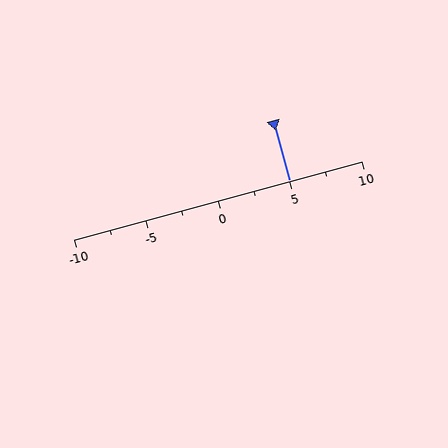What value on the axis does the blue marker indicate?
The marker indicates approximately 5.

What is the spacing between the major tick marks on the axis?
The major ticks are spaced 5 apart.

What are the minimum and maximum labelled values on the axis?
The axis runs from -10 to 10.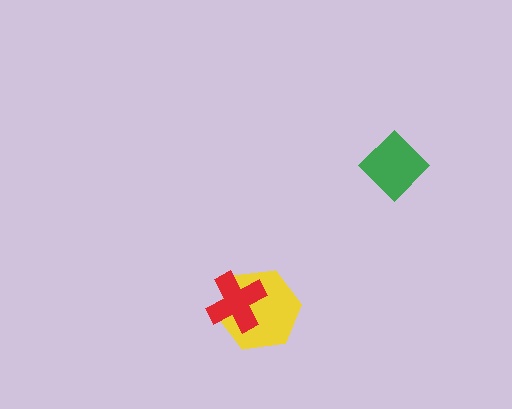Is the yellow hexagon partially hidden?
Yes, it is partially covered by another shape.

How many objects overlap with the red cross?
1 object overlaps with the red cross.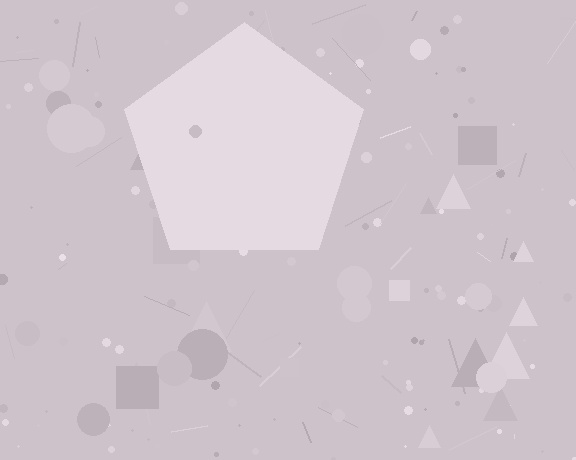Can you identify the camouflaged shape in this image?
The camouflaged shape is a pentagon.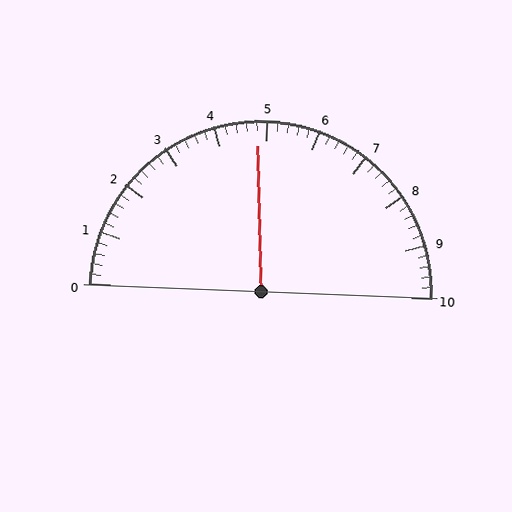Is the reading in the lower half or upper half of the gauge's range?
The reading is in the lower half of the range (0 to 10).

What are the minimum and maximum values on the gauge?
The gauge ranges from 0 to 10.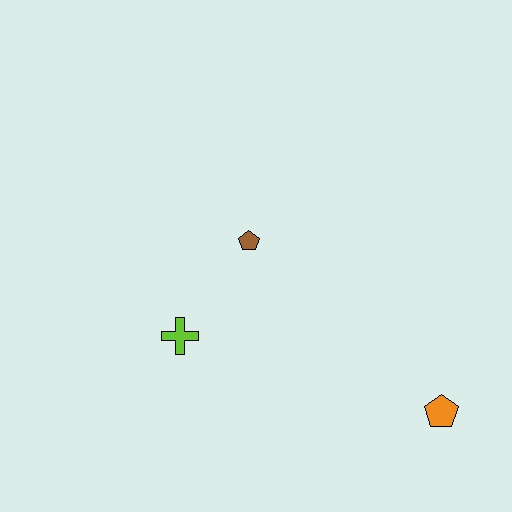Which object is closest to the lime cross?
The brown pentagon is closest to the lime cross.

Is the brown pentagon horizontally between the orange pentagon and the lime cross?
Yes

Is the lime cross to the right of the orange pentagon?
No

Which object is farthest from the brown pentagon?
The orange pentagon is farthest from the brown pentagon.